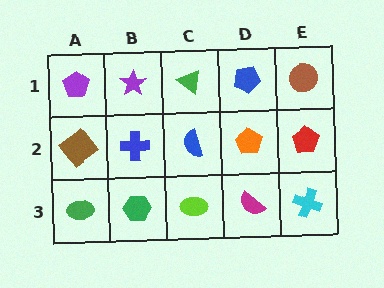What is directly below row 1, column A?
A brown diamond.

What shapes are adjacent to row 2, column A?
A purple pentagon (row 1, column A), a green ellipse (row 3, column A), a blue cross (row 2, column B).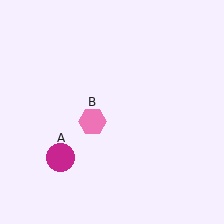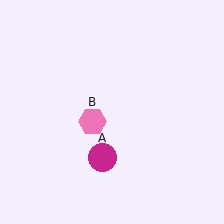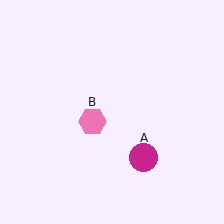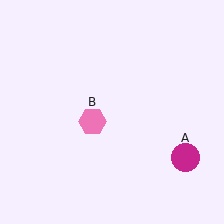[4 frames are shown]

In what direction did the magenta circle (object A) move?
The magenta circle (object A) moved right.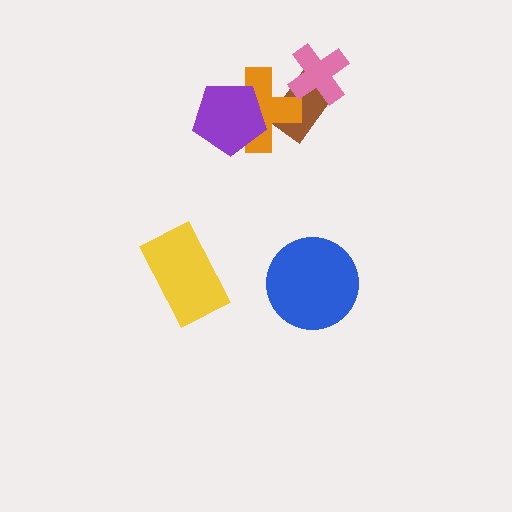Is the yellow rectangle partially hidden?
No, no other shape covers it.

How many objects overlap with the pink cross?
1 object overlaps with the pink cross.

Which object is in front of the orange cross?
The purple pentagon is in front of the orange cross.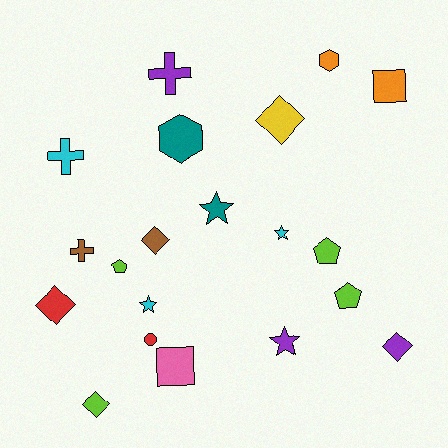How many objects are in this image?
There are 20 objects.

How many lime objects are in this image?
There are 4 lime objects.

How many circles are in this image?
There is 1 circle.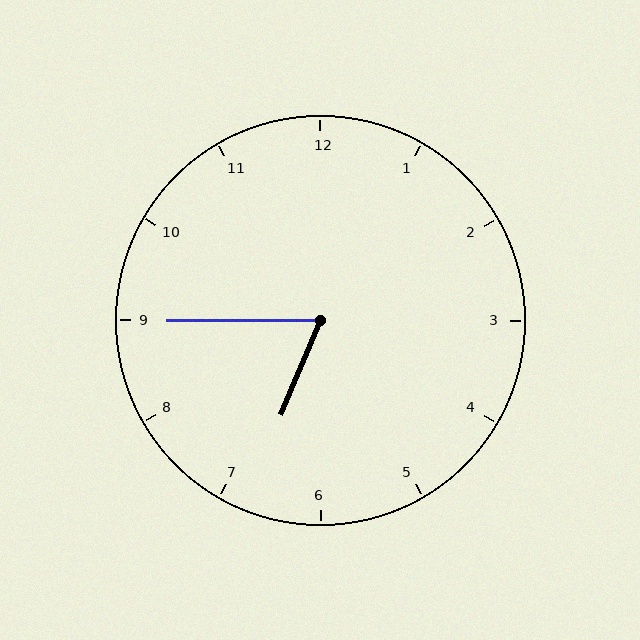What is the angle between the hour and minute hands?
Approximately 68 degrees.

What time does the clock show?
6:45.